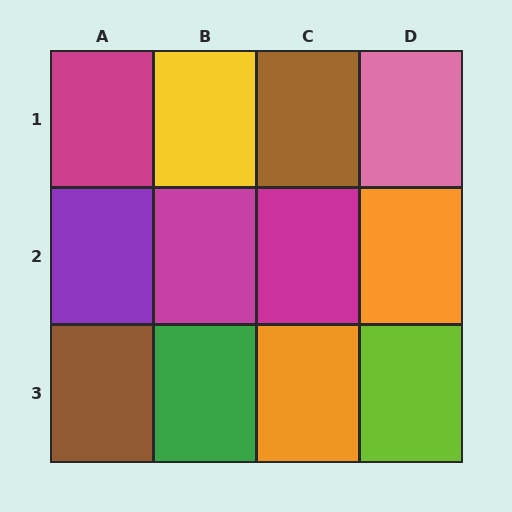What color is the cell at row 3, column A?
Brown.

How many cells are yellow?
1 cell is yellow.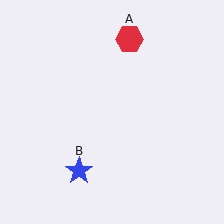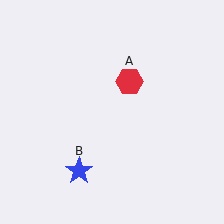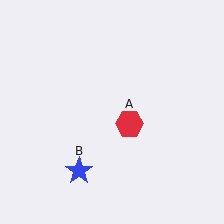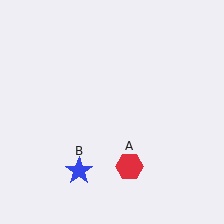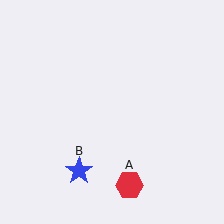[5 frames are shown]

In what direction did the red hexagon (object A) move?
The red hexagon (object A) moved down.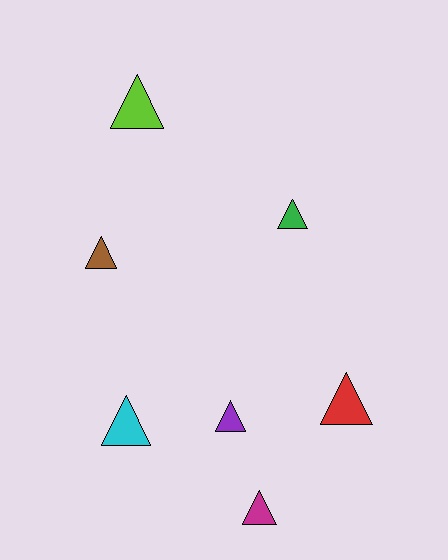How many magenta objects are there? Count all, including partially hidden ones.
There is 1 magenta object.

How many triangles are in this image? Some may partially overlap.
There are 7 triangles.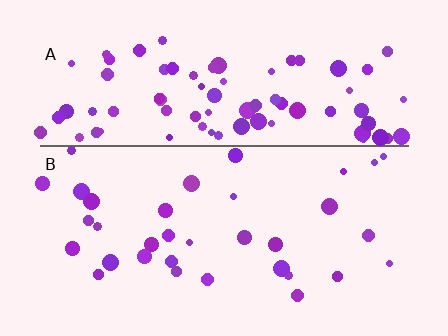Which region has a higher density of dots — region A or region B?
A (the top).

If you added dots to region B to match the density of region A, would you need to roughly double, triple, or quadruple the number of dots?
Approximately triple.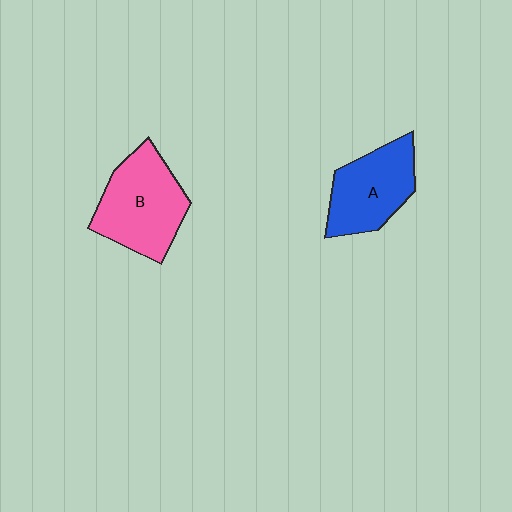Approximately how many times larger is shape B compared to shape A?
Approximately 1.2 times.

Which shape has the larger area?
Shape B (pink).